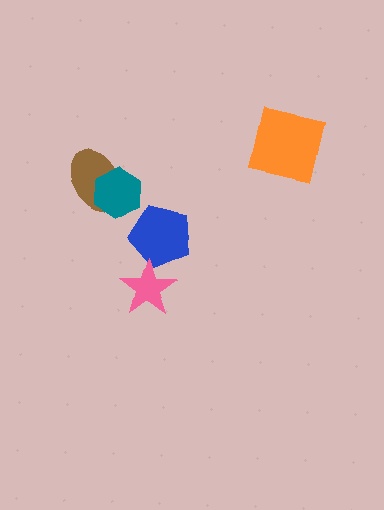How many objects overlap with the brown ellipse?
1 object overlaps with the brown ellipse.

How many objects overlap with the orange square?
0 objects overlap with the orange square.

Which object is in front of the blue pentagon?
The pink star is in front of the blue pentagon.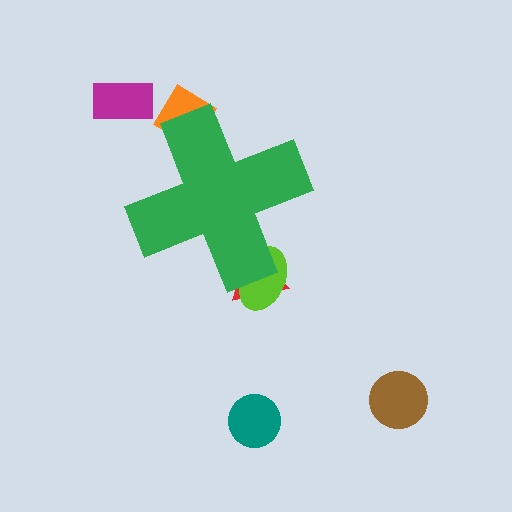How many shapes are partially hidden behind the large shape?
3 shapes are partially hidden.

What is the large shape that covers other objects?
A green cross.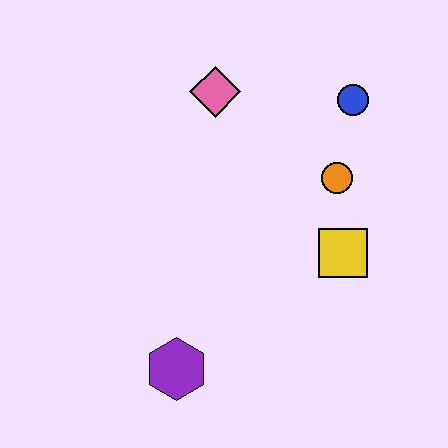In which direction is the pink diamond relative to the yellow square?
The pink diamond is above the yellow square.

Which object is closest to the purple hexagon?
The yellow square is closest to the purple hexagon.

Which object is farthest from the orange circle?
The purple hexagon is farthest from the orange circle.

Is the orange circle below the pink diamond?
Yes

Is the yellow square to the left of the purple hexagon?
No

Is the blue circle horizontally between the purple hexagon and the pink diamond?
No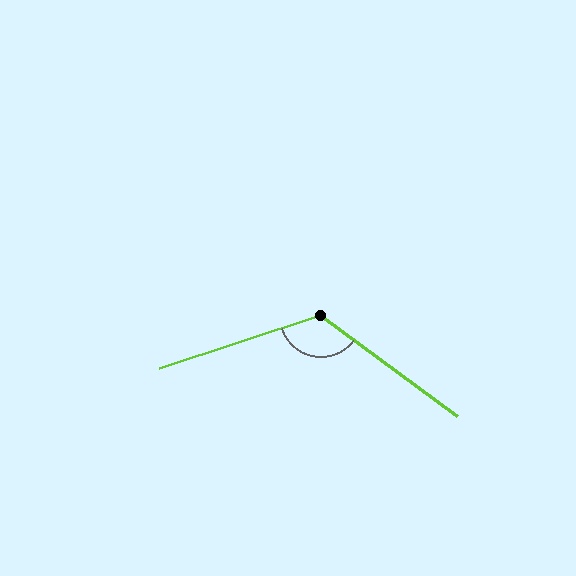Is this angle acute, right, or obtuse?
It is obtuse.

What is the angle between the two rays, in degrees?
Approximately 125 degrees.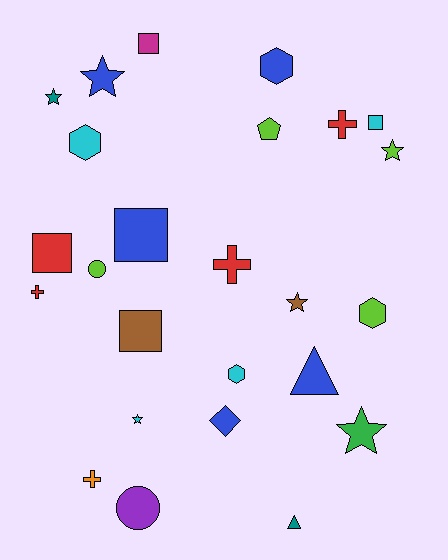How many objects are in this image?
There are 25 objects.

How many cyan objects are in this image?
There are 4 cyan objects.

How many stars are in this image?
There are 6 stars.